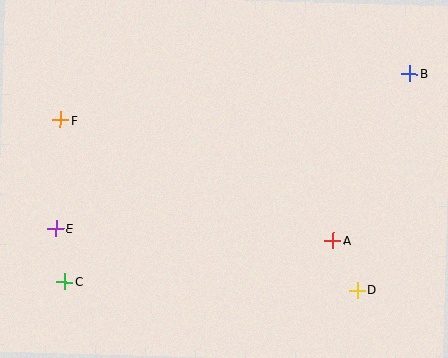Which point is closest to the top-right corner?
Point B is closest to the top-right corner.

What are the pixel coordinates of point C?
Point C is at (65, 282).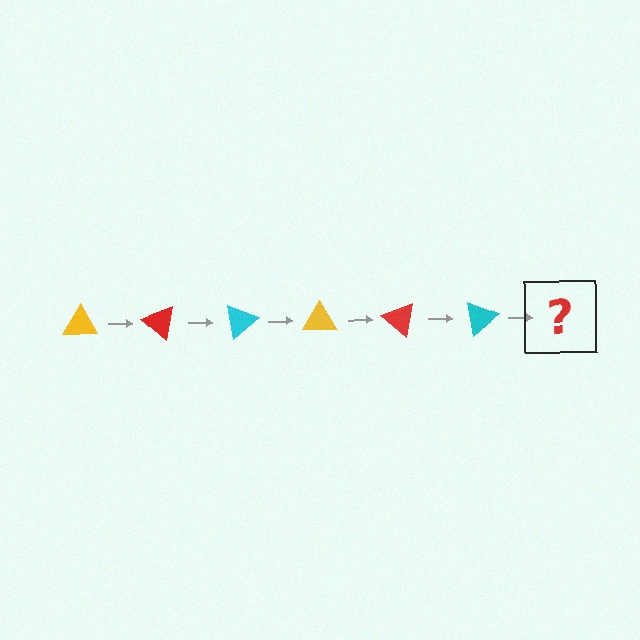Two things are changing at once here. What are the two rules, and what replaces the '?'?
The two rules are that it rotates 40 degrees each step and the color cycles through yellow, red, and cyan. The '?' should be a yellow triangle, rotated 240 degrees from the start.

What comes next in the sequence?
The next element should be a yellow triangle, rotated 240 degrees from the start.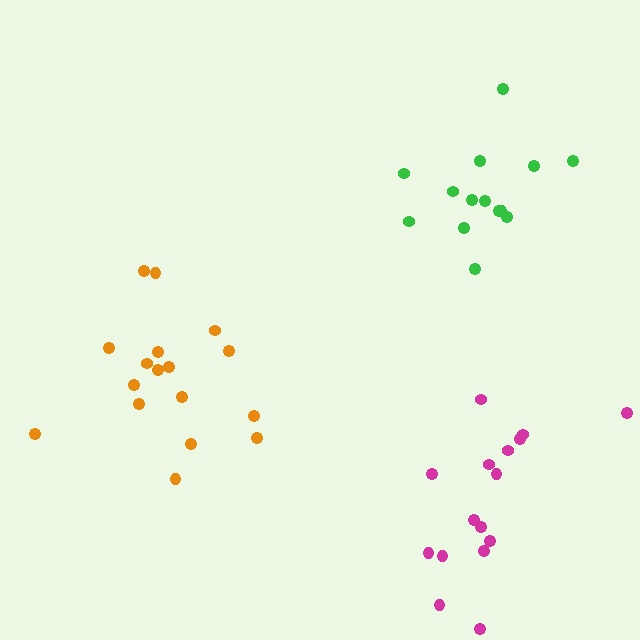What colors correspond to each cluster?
The clusters are colored: green, orange, magenta.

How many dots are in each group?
Group 1: 14 dots, Group 2: 17 dots, Group 3: 16 dots (47 total).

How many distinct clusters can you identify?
There are 3 distinct clusters.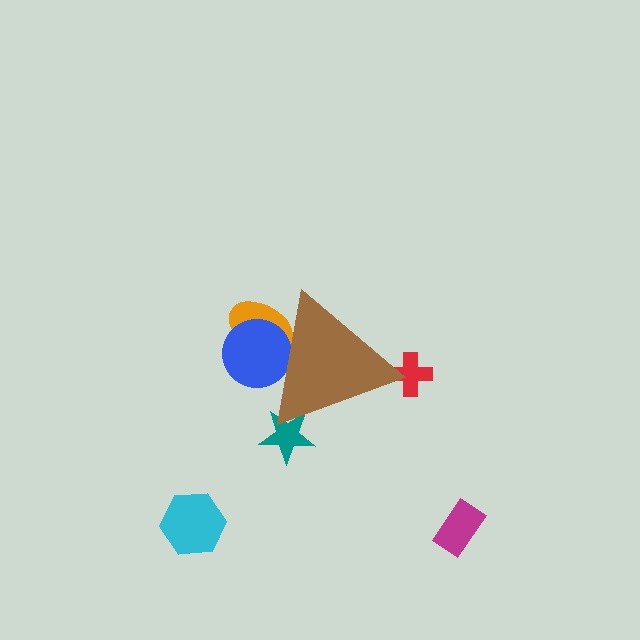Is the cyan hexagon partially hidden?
No, the cyan hexagon is fully visible.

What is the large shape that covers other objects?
A brown triangle.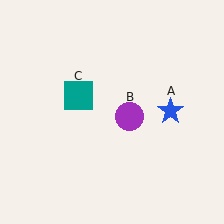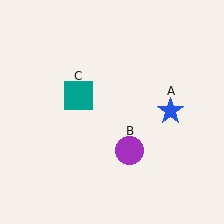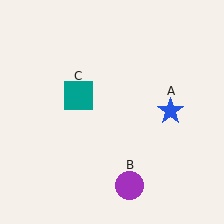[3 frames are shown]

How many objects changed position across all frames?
1 object changed position: purple circle (object B).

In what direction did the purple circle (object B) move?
The purple circle (object B) moved down.